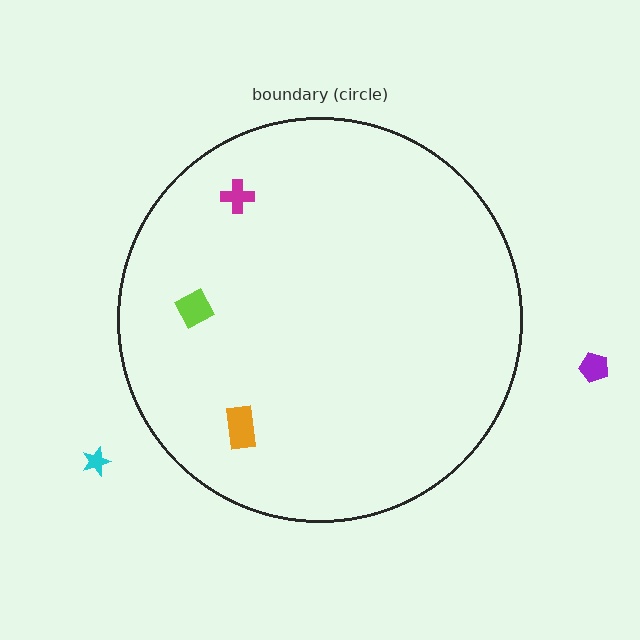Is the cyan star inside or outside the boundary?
Outside.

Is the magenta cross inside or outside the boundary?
Inside.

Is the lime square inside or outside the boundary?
Inside.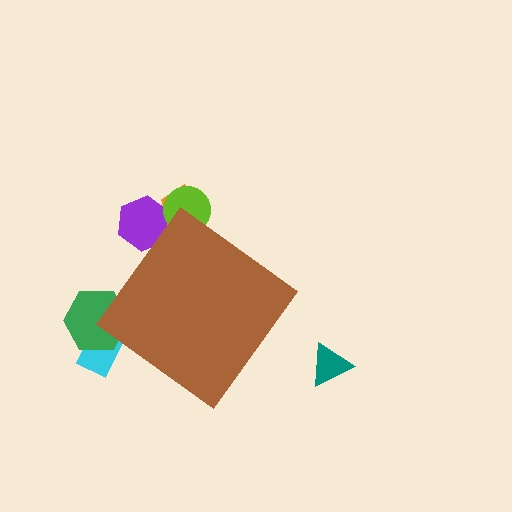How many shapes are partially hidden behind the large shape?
5 shapes are partially hidden.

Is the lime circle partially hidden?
Yes, the lime circle is partially hidden behind the brown diamond.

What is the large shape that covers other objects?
A brown diamond.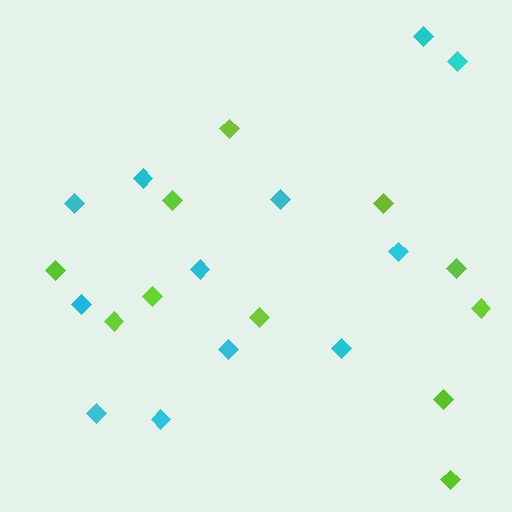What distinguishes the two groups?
There are 2 groups: one group of lime diamonds (11) and one group of cyan diamonds (12).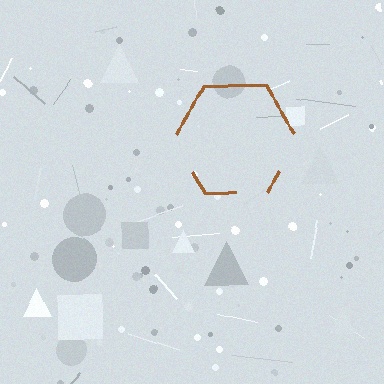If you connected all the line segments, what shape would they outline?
They would outline a hexagon.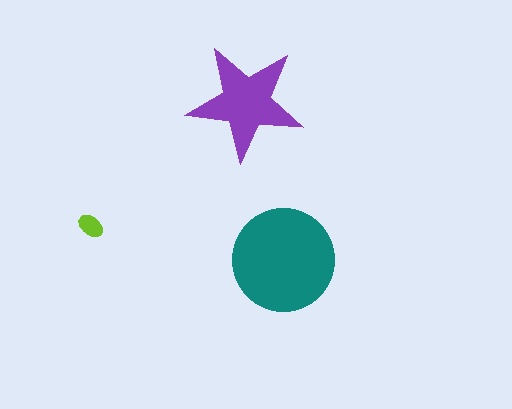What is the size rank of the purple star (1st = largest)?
2nd.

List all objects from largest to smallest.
The teal circle, the purple star, the lime ellipse.